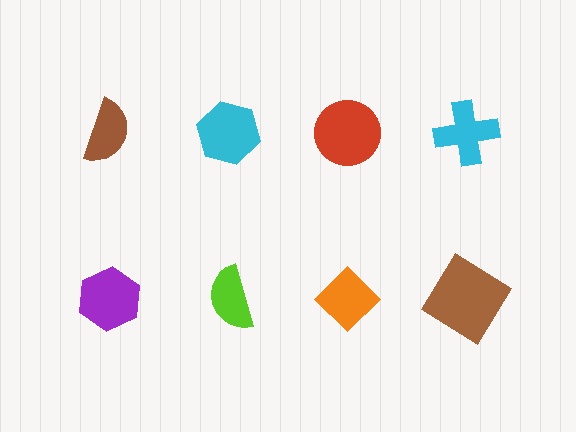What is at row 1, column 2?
A cyan hexagon.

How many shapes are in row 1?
4 shapes.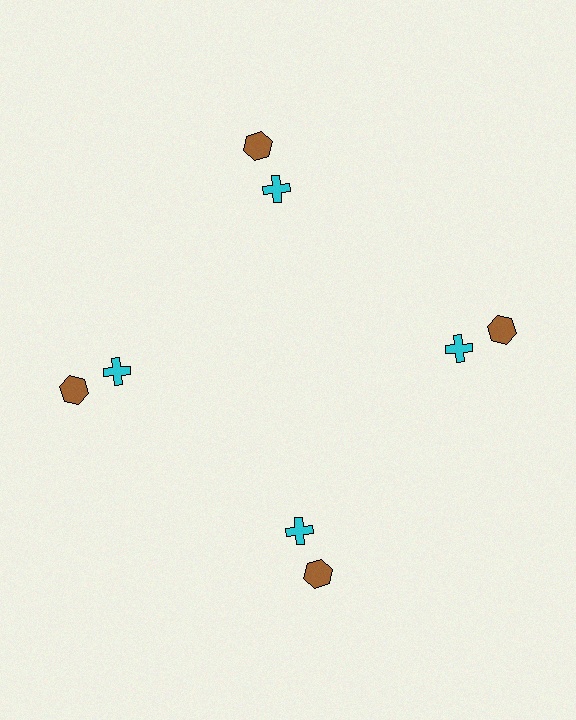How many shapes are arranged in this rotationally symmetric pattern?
There are 8 shapes, arranged in 4 groups of 2.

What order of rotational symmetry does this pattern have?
This pattern has 4-fold rotational symmetry.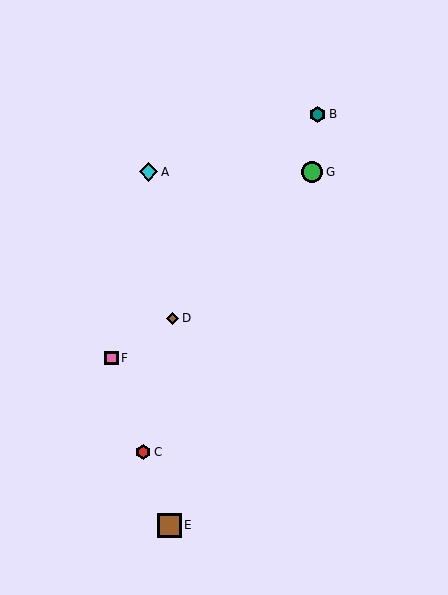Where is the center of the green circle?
The center of the green circle is at (312, 172).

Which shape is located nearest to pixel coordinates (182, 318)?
The brown diamond (labeled D) at (173, 318) is nearest to that location.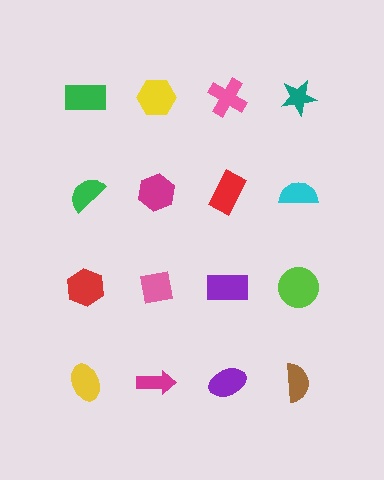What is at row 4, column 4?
A brown semicircle.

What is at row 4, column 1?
A yellow ellipse.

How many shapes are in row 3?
4 shapes.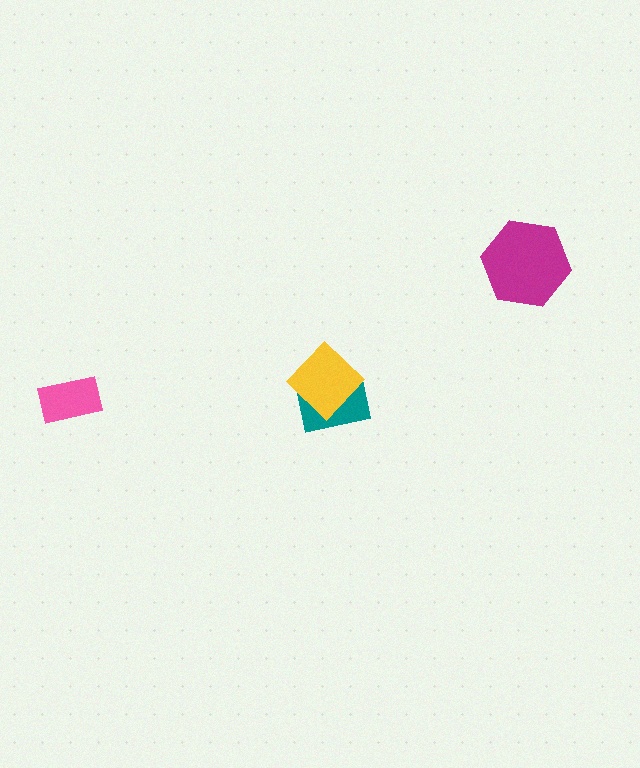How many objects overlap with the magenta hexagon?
0 objects overlap with the magenta hexagon.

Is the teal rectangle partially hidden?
Yes, it is partially covered by another shape.